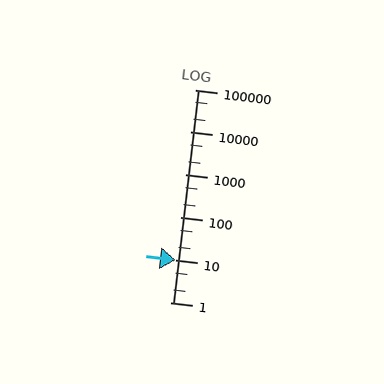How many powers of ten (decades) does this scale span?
The scale spans 5 decades, from 1 to 100000.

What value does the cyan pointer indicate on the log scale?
The pointer indicates approximately 9.6.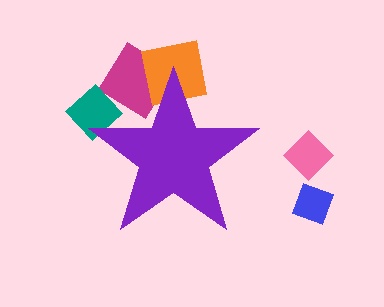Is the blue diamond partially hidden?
No, the blue diamond is fully visible.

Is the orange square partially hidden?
Yes, the orange square is partially hidden behind the purple star.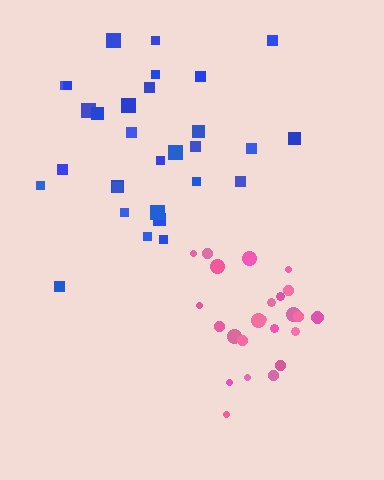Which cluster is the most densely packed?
Pink.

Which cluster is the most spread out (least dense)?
Blue.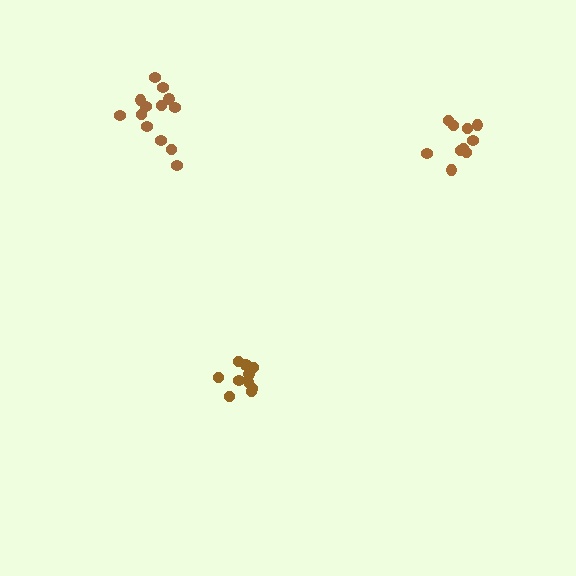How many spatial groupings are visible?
There are 3 spatial groupings.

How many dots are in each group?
Group 1: 10 dots, Group 2: 13 dots, Group 3: 10 dots (33 total).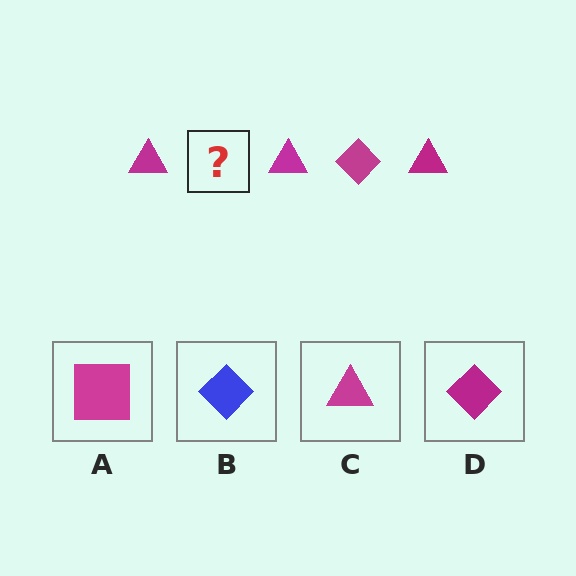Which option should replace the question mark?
Option D.